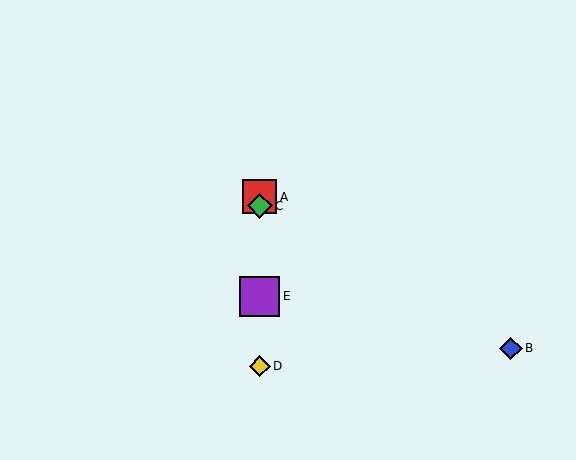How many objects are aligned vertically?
4 objects (A, C, D, E) are aligned vertically.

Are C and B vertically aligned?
No, C is at x≈260 and B is at x≈511.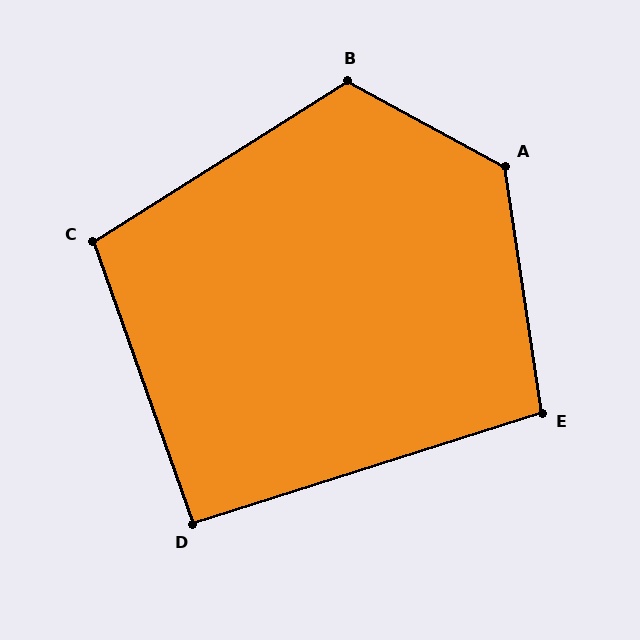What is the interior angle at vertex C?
Approximately 103 degrees (obtuse).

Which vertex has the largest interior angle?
A, at approximately 127 degrees.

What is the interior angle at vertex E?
Approximately 99 degrees (obtuse).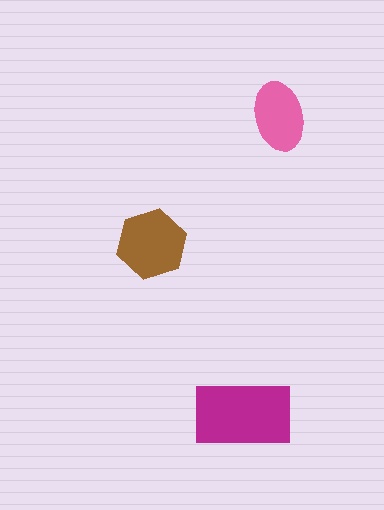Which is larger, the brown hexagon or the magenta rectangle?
The magenta rectangle.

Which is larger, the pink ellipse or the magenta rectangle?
The magenta rectangle.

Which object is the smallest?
The pink ellipse.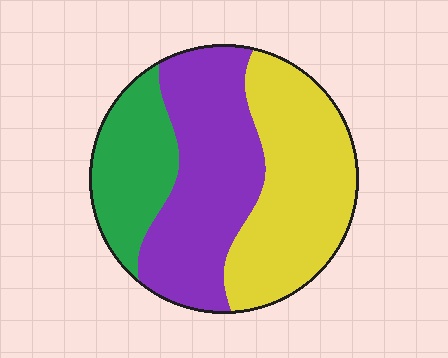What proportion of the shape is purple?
Purple covers 39% of the shape.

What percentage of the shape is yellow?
Yellow takes up about two fifths (2/5) of the shape.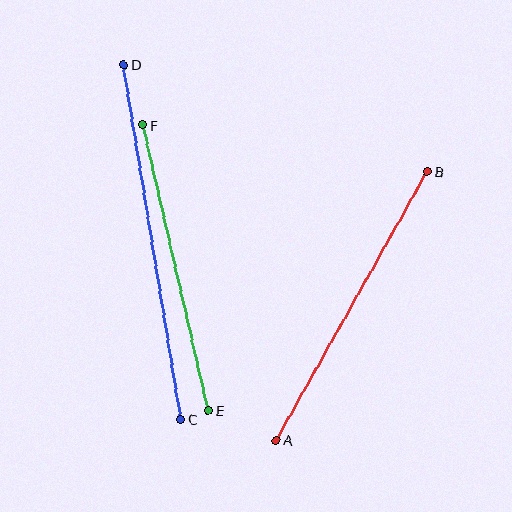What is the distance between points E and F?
The distance is approximately 293 pixels.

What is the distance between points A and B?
The distance is approximately 308 pixels.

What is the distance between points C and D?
The distance is approximately 359 pixels.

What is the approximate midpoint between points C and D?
The midpoint is at approximately (152, 242) pixels.